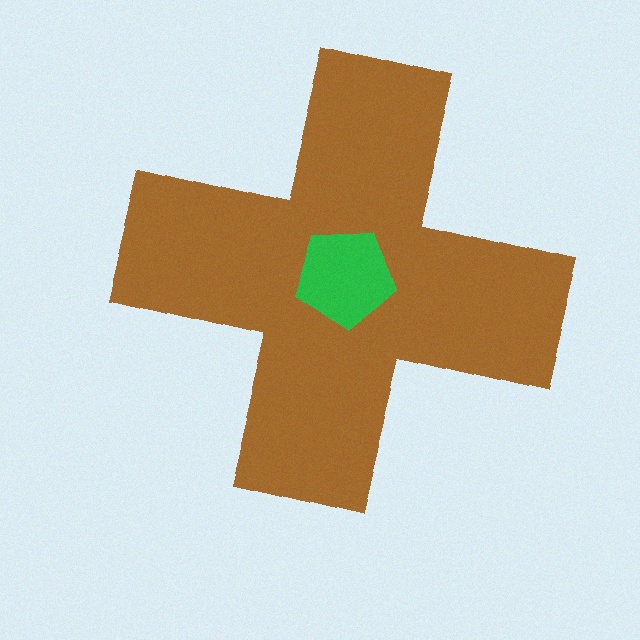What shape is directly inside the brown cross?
The green pentagon.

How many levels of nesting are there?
2.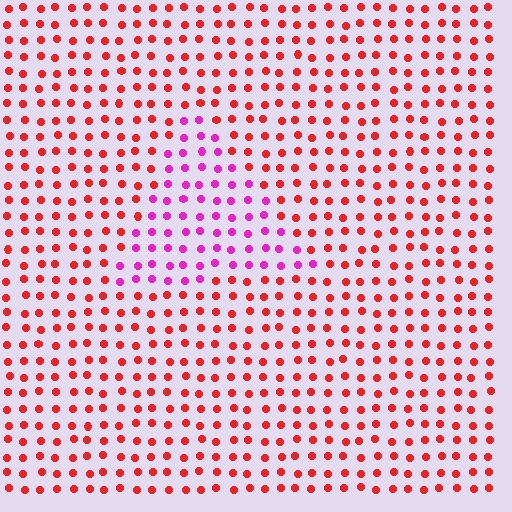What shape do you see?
I see a triangle.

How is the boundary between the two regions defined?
The boundary is defined purely by a slight shift in hue (about 50 degrees). Spacing, size, and orientation are identical on both sides.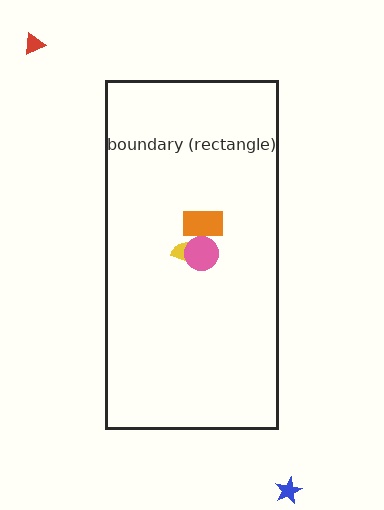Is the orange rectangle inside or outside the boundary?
Inside.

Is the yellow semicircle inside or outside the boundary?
Inside.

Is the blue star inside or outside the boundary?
Outside.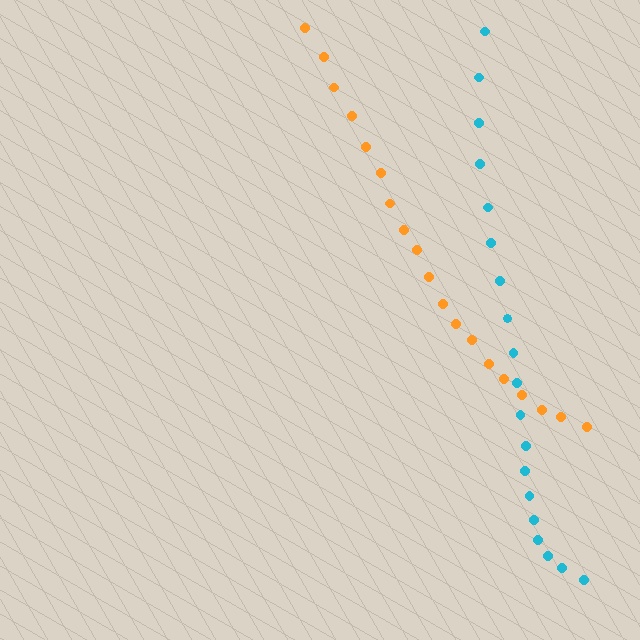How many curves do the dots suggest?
There are 2 distinct paths.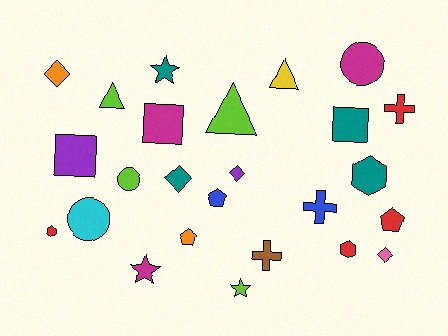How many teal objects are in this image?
There are 4 teal objects.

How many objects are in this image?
There are 25 objects.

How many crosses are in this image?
There are 3 crosses.